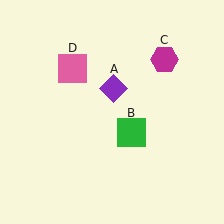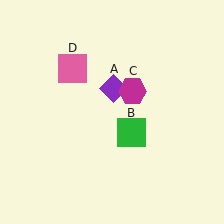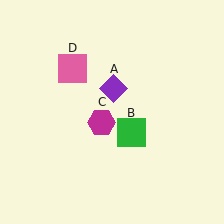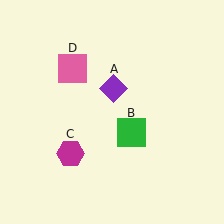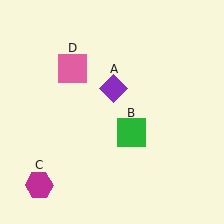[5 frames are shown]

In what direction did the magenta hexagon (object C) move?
The magenta hexagon (object C) moved down and to the left.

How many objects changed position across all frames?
1 object changed position: magenta hexagon (object C).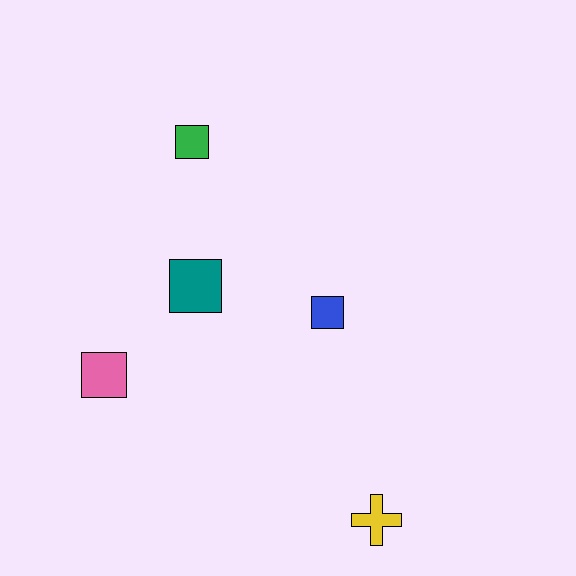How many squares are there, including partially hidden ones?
There are 4 squares.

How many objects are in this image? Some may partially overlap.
There are 5 objects.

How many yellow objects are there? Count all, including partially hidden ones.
There is 1 yellow object.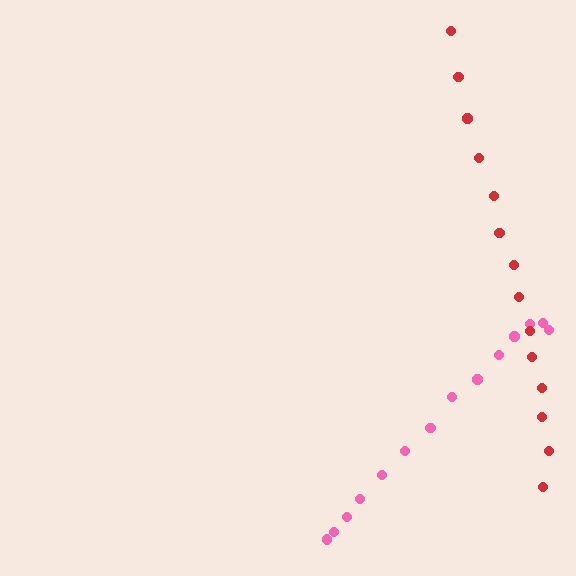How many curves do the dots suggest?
There are 2 distinct paths.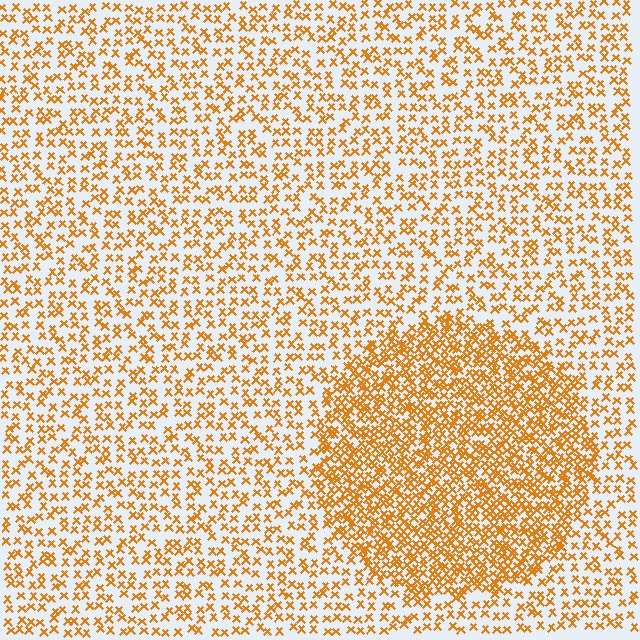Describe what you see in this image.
The image contains small orange elements arranged at two different densities. A circle-shaped region is visible where the elements are more densely packed than the surrounding area.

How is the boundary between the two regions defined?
The boundary is defined by a change in element density (approximately 2.2x ratio). All elements are the same color, size, and shape.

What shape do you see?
I see a circle.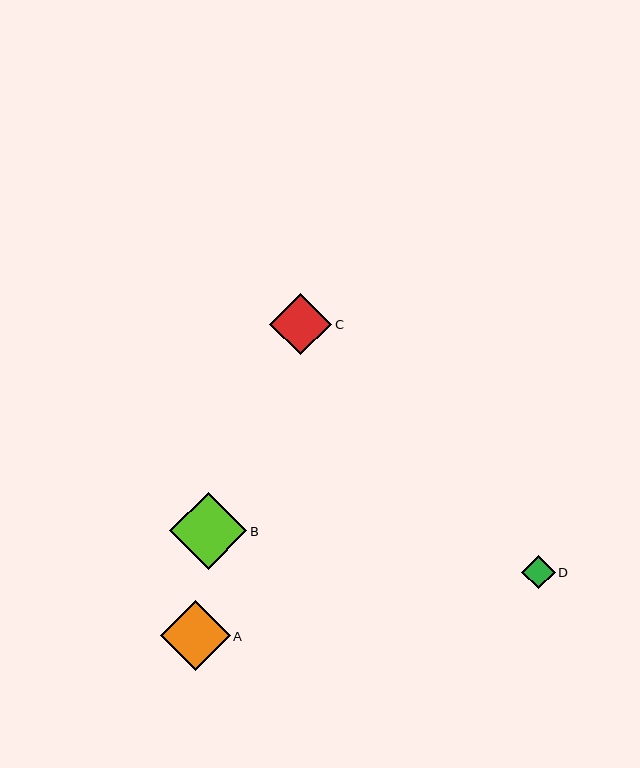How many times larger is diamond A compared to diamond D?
Diamond A is approximately 2.1 times the size of diamond D.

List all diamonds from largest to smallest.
From largest to smallest: B, A, C, D.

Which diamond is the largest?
Diamond B is the largest with a size of approximately 77 pixels.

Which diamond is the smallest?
Diamond D is the smallest with a size of approximately 33 pixels.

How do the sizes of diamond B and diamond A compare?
Diamond B and diamond A are approximately the same size.